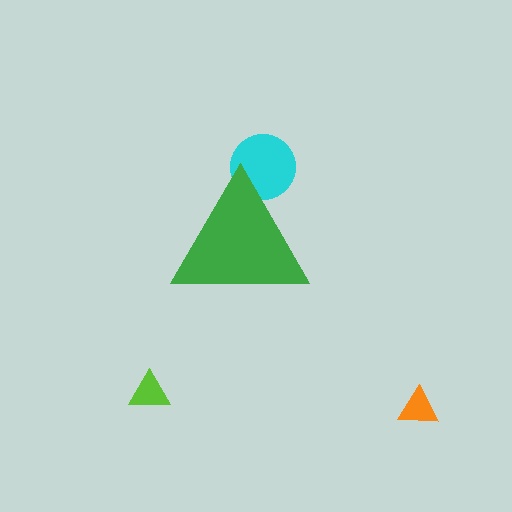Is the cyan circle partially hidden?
Yes, the cyan circle is partially hidden behind the green triangle.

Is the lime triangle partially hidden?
No, the lime triangle is fully visible.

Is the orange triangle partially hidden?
No, the orange triangle is fully visible.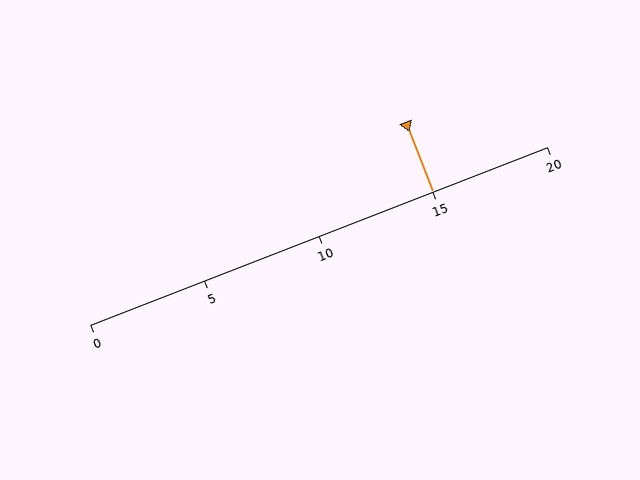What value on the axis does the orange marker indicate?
The marker indicates approximately 15.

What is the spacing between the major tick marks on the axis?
The major ticks are spaced 5 apart.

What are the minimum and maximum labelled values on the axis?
The axis runs from 0 to 20.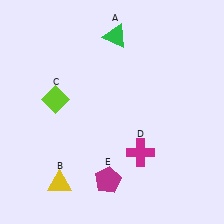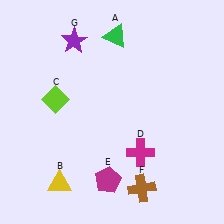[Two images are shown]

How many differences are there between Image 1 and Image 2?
There are 2 differences between the two images.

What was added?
A brown cross (F), a purple star (G) were added in Image 2.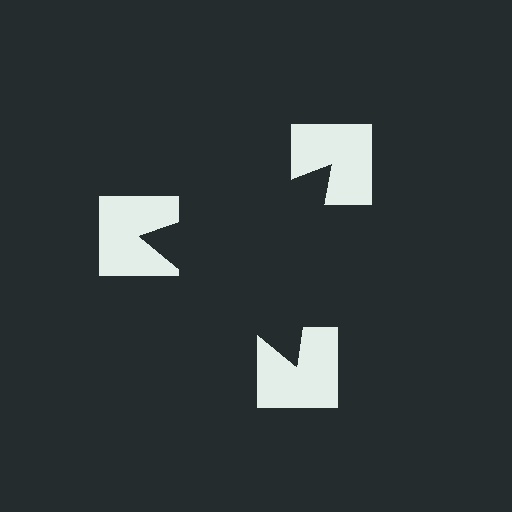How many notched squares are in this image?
There are 3 — one at each vertex of the illusory triangle.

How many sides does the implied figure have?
3 sides.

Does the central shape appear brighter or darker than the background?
It typically appears slightly darker than the background, even though no actual brightness change is drawn.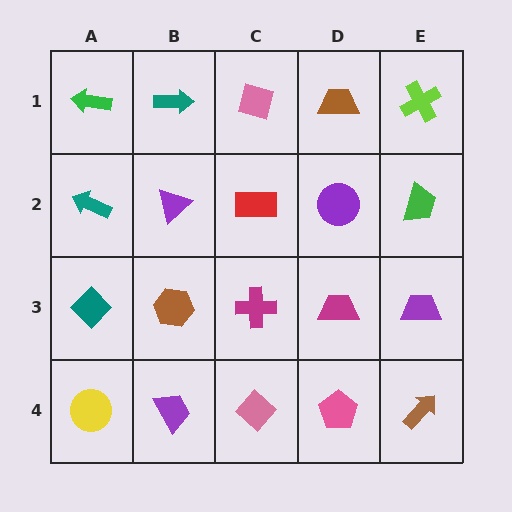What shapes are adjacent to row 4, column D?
A magenta trapezoid (row 3, column D), a pink diamond (row 4, column C), a brown arrow (row 4, column E).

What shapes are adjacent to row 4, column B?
A brown hexagon (row 3, column B), a yellow circle (row 4, column A), a pink diamond (row 4, column C).